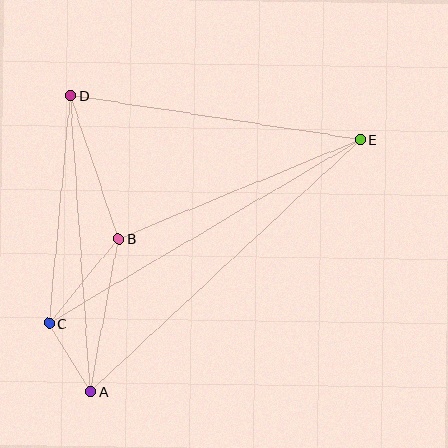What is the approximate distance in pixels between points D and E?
The distance between D and E is approximately 293 pixels.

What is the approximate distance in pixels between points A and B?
The distance between A and B is approximately 156 pixels.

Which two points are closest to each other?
Points A and C are closest to each other.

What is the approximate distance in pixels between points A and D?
The distance between A and D is approximately 297 pixels.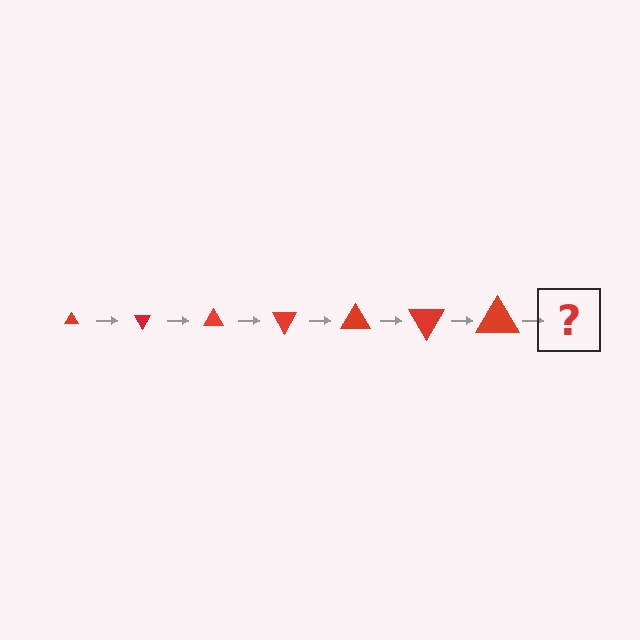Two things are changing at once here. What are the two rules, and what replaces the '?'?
The two rules are that the triangle grows larger each step and it rotates 60 degrees each step. The '?' should be a triangle, larger than the previous one and rotated 420 degrees from the start.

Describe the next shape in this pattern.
It should be a triangle, larger than the previous one and rotated 420 degrees from the start.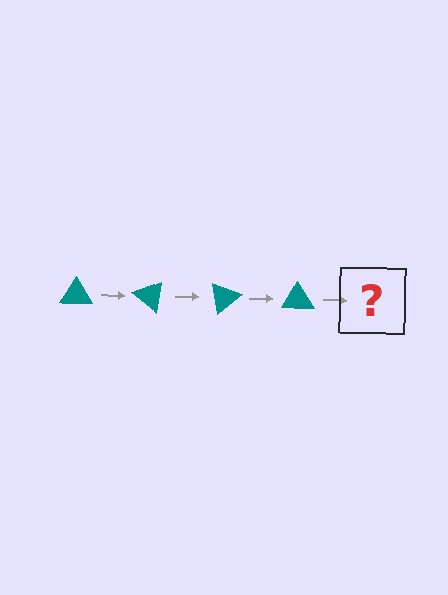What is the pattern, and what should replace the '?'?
The pattern is that the triangle rotates 40 degrees each step. The '?' should be a teal triangle rotated 160 degrees.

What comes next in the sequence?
The next element should be a teal triangle rotated 160 degrees.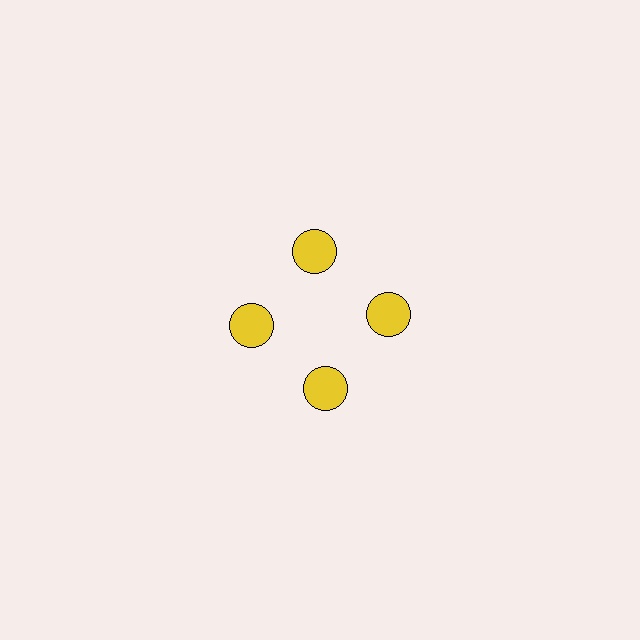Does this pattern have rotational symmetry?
Yes, this pattern has 4-fold rotational symmetry. It looks the same after rotating 90 degrees around the center.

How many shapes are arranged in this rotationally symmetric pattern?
There are 4 shapes, arranged in 4 groups of 1.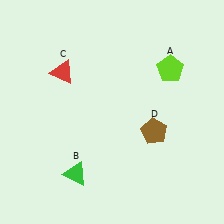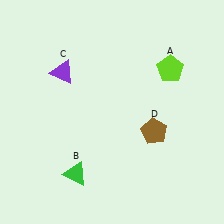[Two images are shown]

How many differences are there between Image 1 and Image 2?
There is 1 difference between the two images.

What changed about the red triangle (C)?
In Image 1, C is red. In Image 2, it changed to purple.